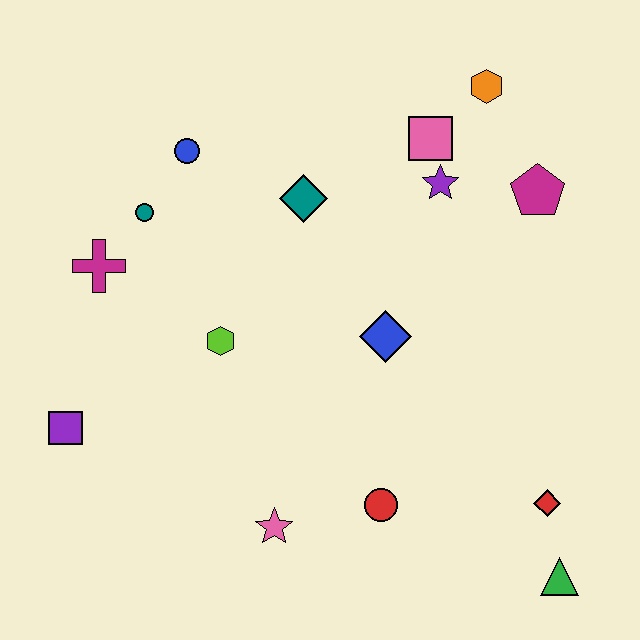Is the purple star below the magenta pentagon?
No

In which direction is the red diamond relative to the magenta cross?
The red diamond is to the right of the magenta cross.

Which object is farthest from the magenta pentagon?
The purple square is farthest from the magenta pentagon.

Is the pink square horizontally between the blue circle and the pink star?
No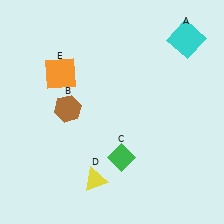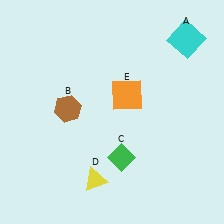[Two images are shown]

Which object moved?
The orange square (E) moved right.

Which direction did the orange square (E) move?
The orange square (E) moved right.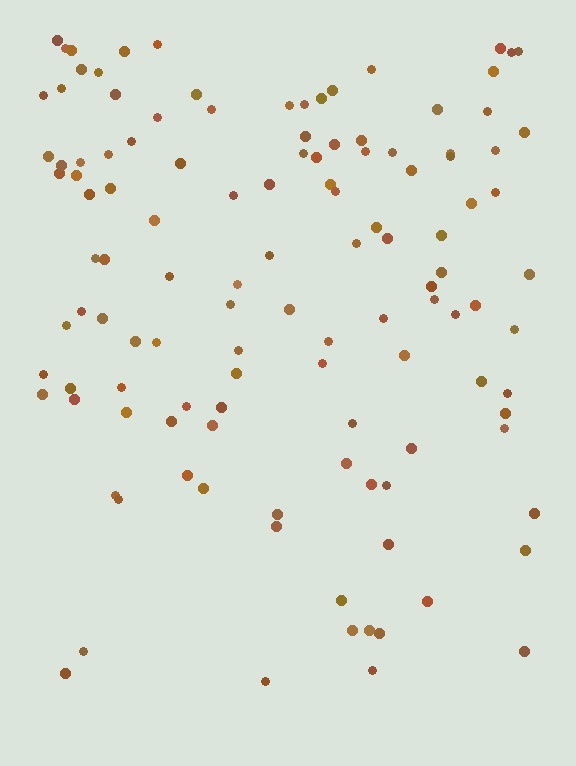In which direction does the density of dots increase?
From bottom to top, with the top side densest.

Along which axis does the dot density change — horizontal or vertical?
Vertical.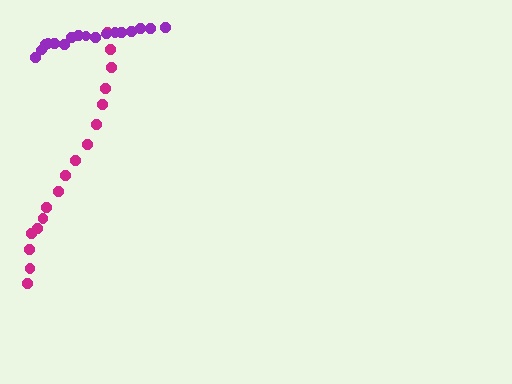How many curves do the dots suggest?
There are 2 distinct paths.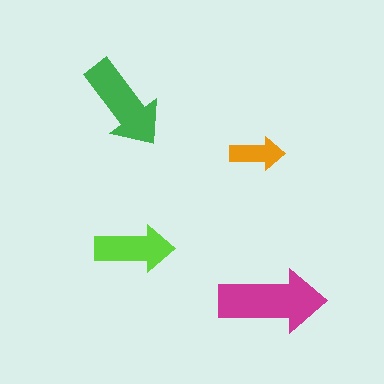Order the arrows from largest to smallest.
the magenta one, the green one, the lime one, the orange one.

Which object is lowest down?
The magenta arrow is bottommost.